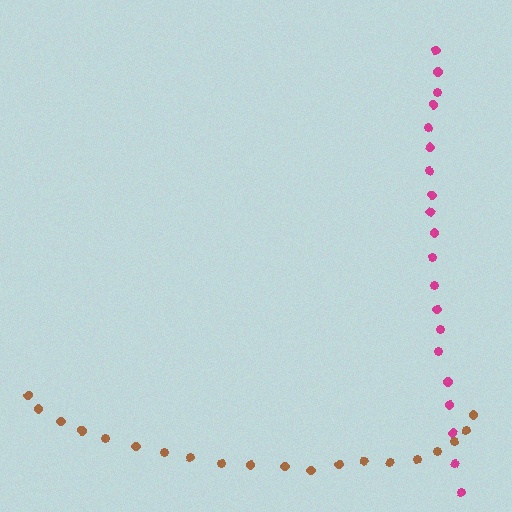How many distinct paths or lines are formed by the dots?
There are 2 distinct paths.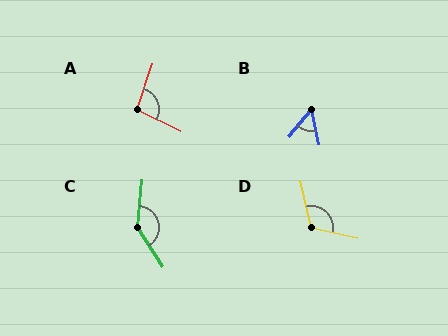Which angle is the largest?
C, at approximately 141 degrees.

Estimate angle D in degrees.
Approximately 115 degrees.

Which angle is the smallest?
B, at approximately 51 degrees.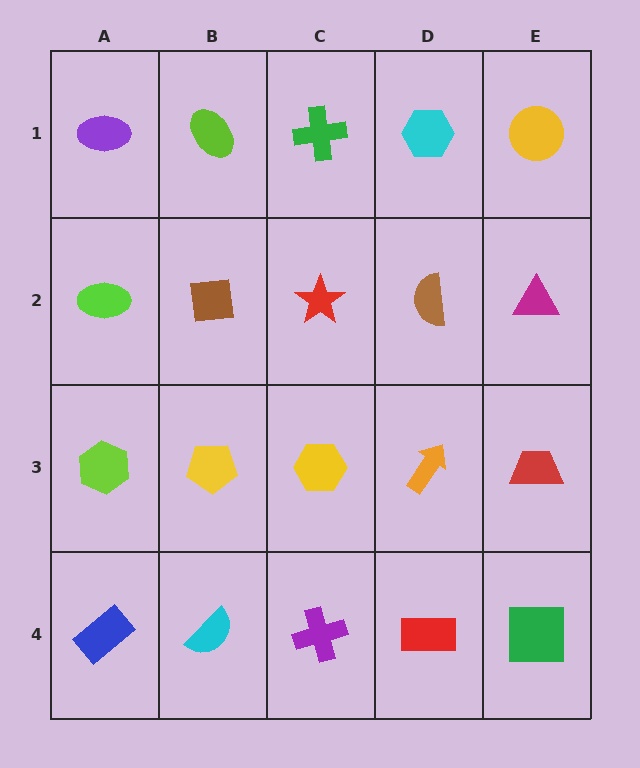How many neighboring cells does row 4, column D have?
3.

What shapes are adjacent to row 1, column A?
A lime ellipse (row 2, column A), a lime ellipse (row 1, column B).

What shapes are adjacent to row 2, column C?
A green cross (row 1, column C), a yellow hexagon (row 3, column C), a brown square (row 2, column B), a brown semicircle (row 2, column D).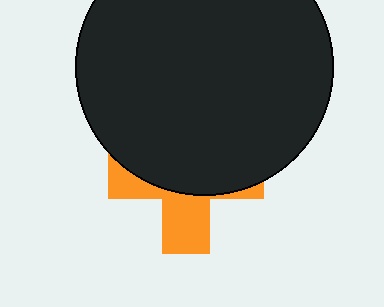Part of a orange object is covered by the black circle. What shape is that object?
It is a cross.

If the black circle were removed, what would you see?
You would see the complete orange cross.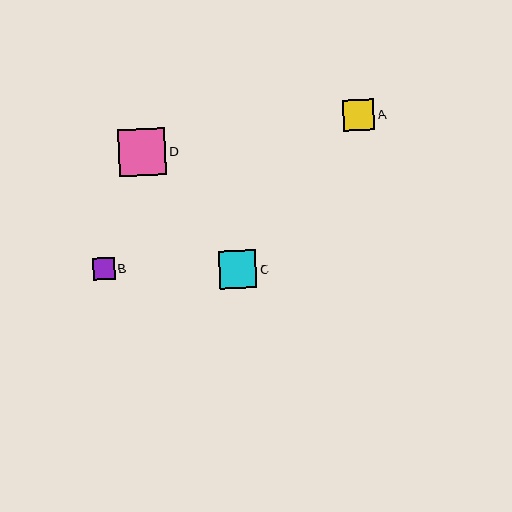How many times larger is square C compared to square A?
Square C is approximately 1.2 times the size of square A.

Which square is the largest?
Square D is the largest with a size of approximately 47 pixels.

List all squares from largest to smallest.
From largest to smallest: D, C, A, B.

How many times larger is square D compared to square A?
Square D is approximately 1.5 times the size of square A.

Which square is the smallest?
Square B is the smallest with a size of approximately 22 pixels.